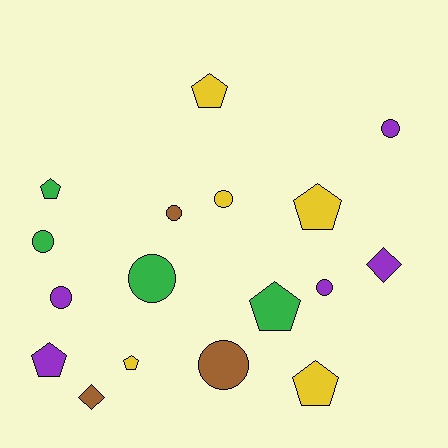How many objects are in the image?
There are 17 objects.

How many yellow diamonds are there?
There are no yellow diamonds.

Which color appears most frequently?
Purple, with 5 objects.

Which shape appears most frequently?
Circle, with 8 objects.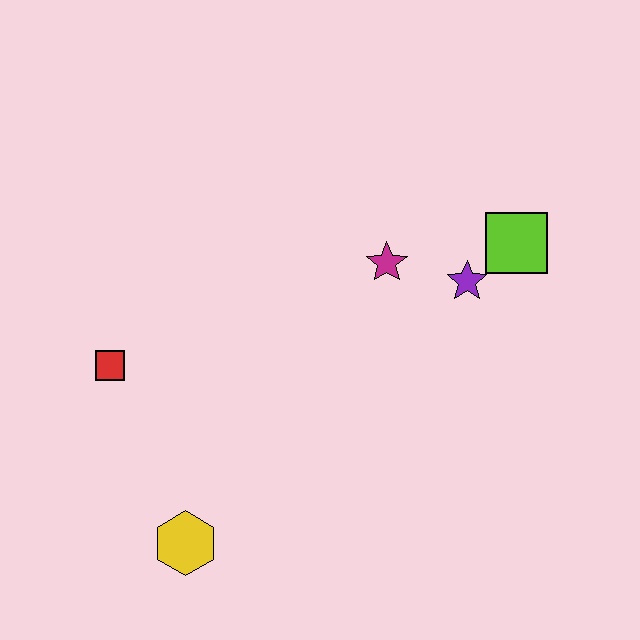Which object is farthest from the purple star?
The yellow hexagon is farthest from the purple star.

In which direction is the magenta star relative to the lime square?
The magenta star is to the left of the lime square.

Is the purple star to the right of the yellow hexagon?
Yes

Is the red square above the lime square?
No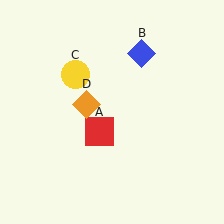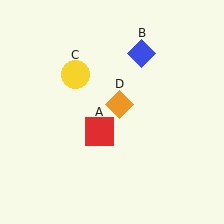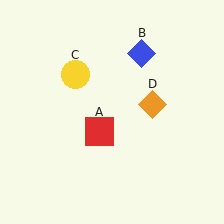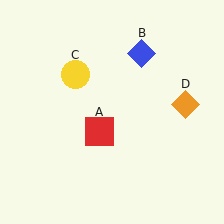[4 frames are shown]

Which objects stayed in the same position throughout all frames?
Red square (object A) and blue diamond (object B) and yellow circle (object C) remained stationary.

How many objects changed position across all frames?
1 object changed position: orange diamond (object D).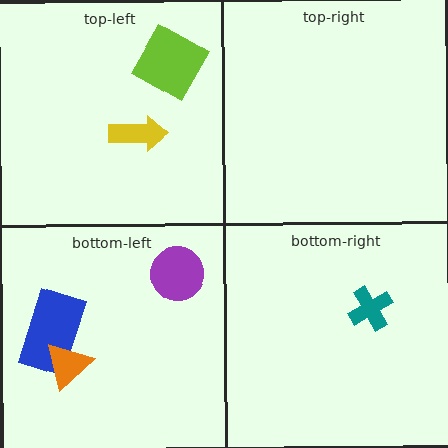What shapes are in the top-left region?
The lime square, the yellow arrow.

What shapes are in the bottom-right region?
The teal cross.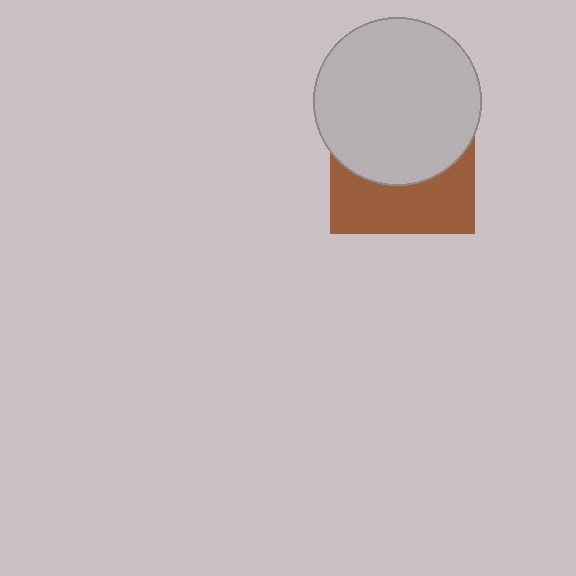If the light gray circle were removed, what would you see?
You would see the complete brown square.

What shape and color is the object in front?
The object in front is a light gray circle.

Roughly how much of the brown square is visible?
A small part of it is visible (roughly 41%).